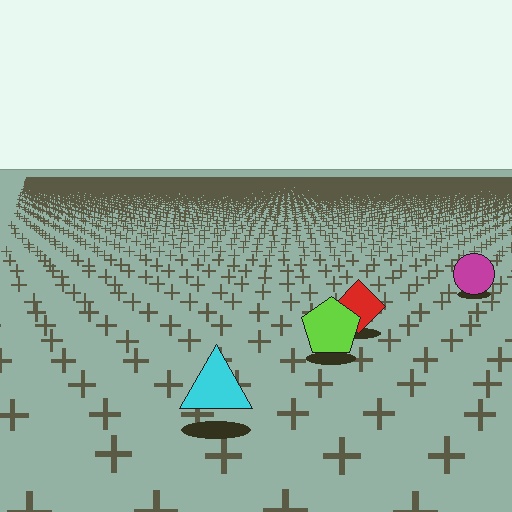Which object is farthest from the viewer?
The magenta circle is farthest from the viewer. It appears smaller and the ground texture around it is denser.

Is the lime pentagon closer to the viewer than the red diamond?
Yes. The lime pentagon is closer — you can tell from the texture gradient: the ground texture is coarser near it.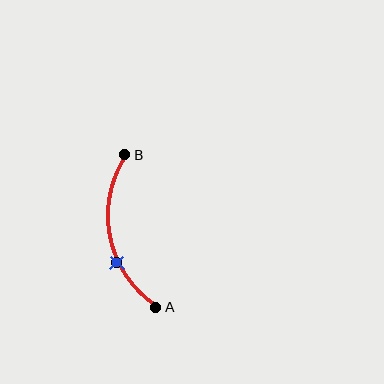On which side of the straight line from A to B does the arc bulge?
The arc bulges to the left of the straight line connecting A and B.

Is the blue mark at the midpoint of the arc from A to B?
No. The blue mark lies on the arc but is closer to endpoint A. The arc midpoint would be at the point on the curve equidistant along the arc from both A and B.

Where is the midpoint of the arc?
The arc midpoint is the point on the curve farthest from the straight line joining A and B. It sits to the left of that line.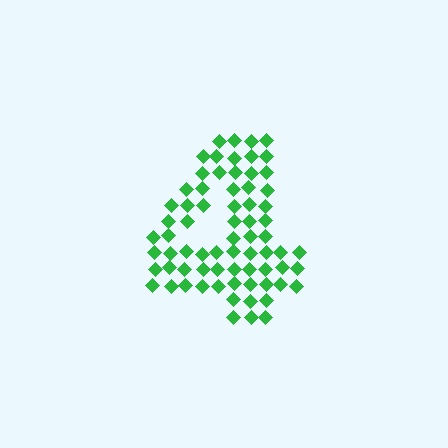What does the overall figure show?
The overall figure shows the digit 4.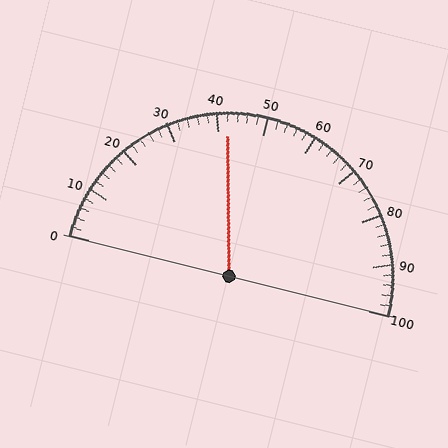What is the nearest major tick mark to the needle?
The nearest major tick mark is 40.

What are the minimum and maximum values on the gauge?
The gauge ranges from 0 to 100.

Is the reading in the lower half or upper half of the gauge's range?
The reading is in the lower half of the range (0 to 100).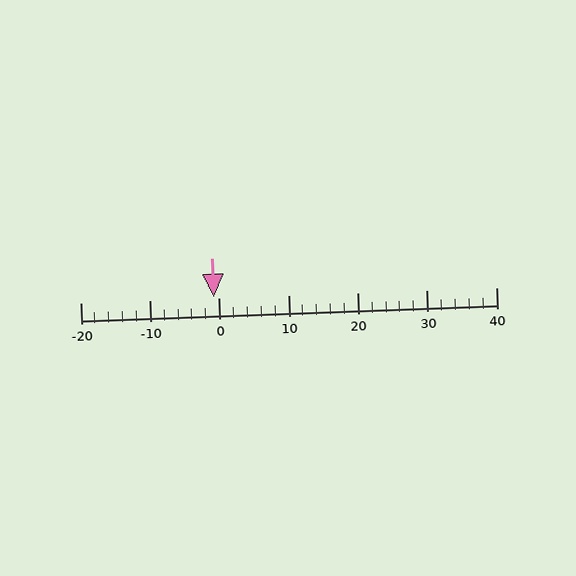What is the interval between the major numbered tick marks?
The major tick marks are spaced 10 units apart.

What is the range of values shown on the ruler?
The ruler shows values from -20 to 40.